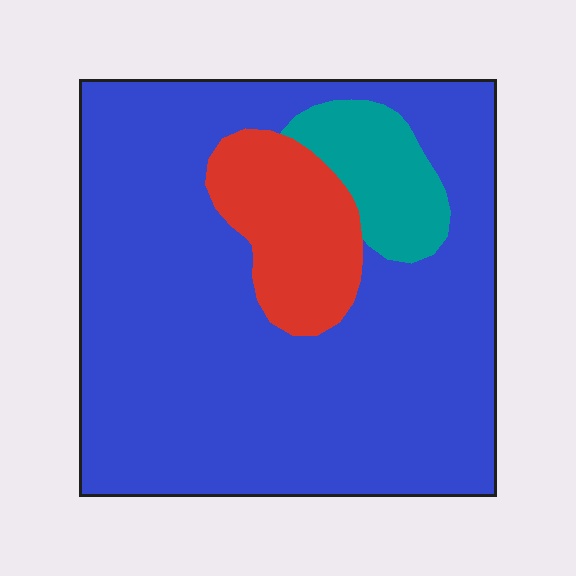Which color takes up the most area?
Blue, at roughly 80%.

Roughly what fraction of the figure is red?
Red covers 13% of the figure.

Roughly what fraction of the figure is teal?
Teal takes up about one tenth (1/10) of the figure.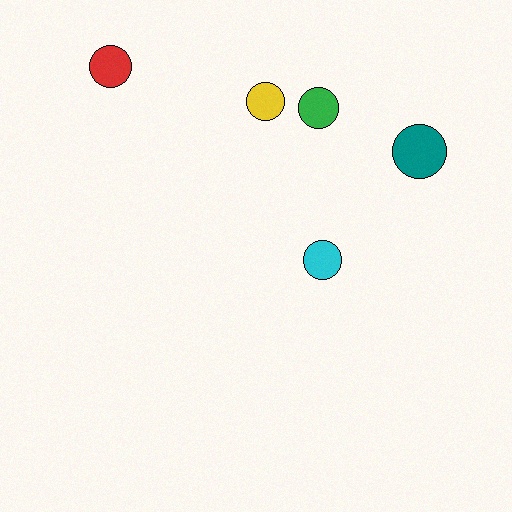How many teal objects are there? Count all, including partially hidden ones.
There is 1 teal object.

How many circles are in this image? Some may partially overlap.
There are 5 circles.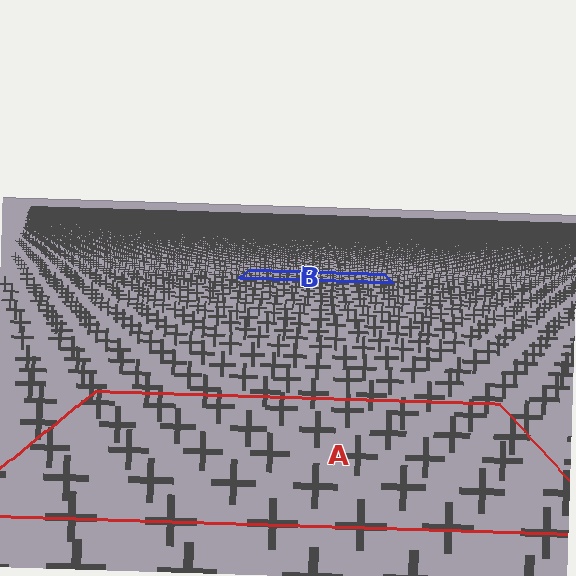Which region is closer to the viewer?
Region A is closer. The texture elements there are larger and more spread out.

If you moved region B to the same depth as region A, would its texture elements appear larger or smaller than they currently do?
They would appear larger. At a closer depth, the same texture elements are projected at a bigger on-screen size.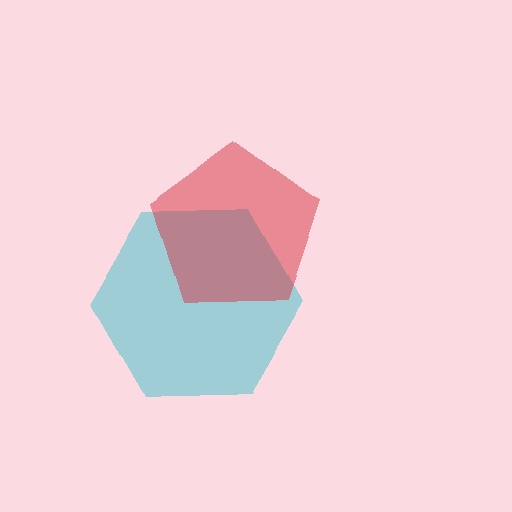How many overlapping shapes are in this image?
There are 2 overlapping shapes in the image.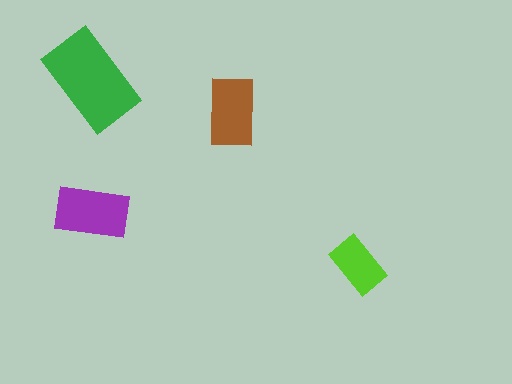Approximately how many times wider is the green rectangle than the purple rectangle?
About 1.5 times wider.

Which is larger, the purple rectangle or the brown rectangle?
The purple one.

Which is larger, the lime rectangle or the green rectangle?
The green one.